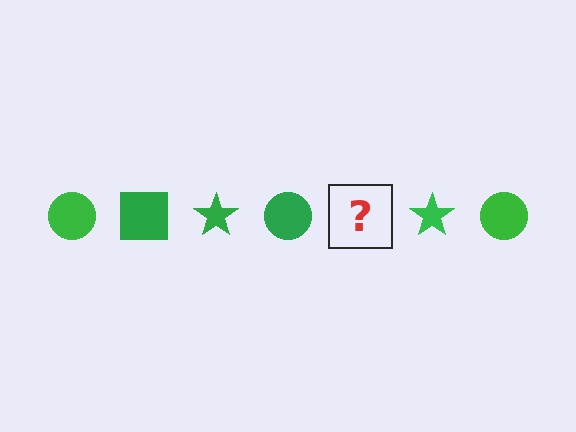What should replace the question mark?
The question mark should be replaced with a green square.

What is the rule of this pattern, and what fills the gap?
The rule is that the pattern cycles through circle, square, star shapes in green. The gap should be filled with a green square.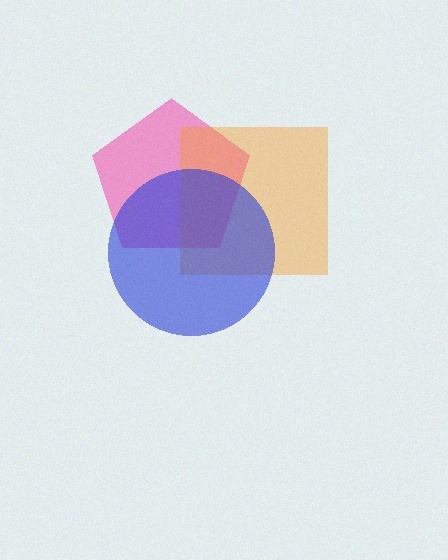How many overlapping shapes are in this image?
There are 3 overlapping shapes in the image.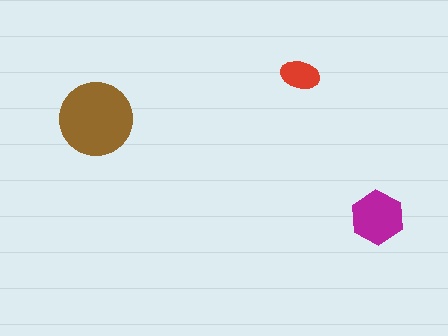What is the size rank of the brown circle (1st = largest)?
1st.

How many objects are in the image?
There are 3 objects in the image.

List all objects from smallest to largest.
The red ellipse, the magenta hexagon, the brown circle.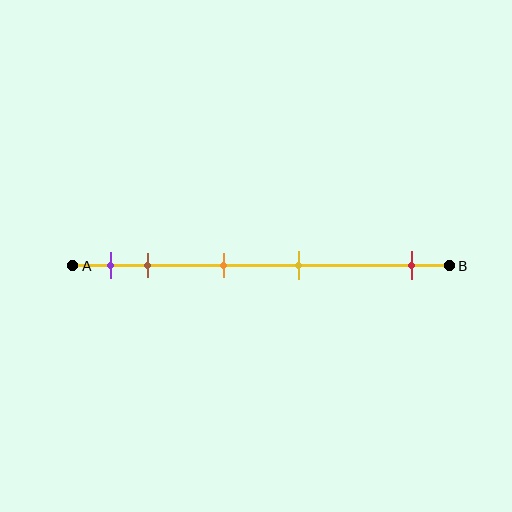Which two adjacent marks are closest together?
The purple and brown marks are the closest adjacent pair.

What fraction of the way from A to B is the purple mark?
The purple mark is approximately 10% (0.1) of the way from A to B.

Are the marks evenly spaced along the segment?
No, the marks are not evenly spaced.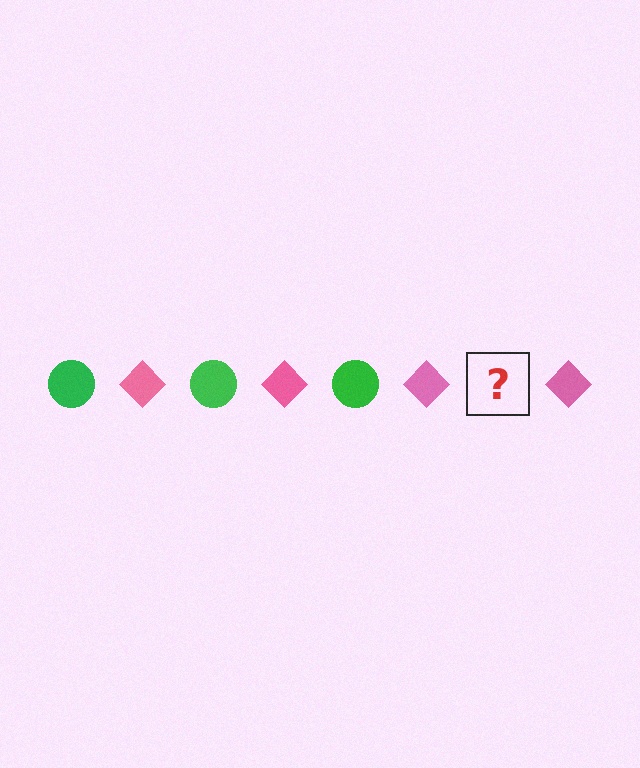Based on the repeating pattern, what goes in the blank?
The blank should be a green circle.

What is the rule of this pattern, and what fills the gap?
The rule is that the pattern alternates between green circle and pink diamond. The gap should be filled with a green circle.